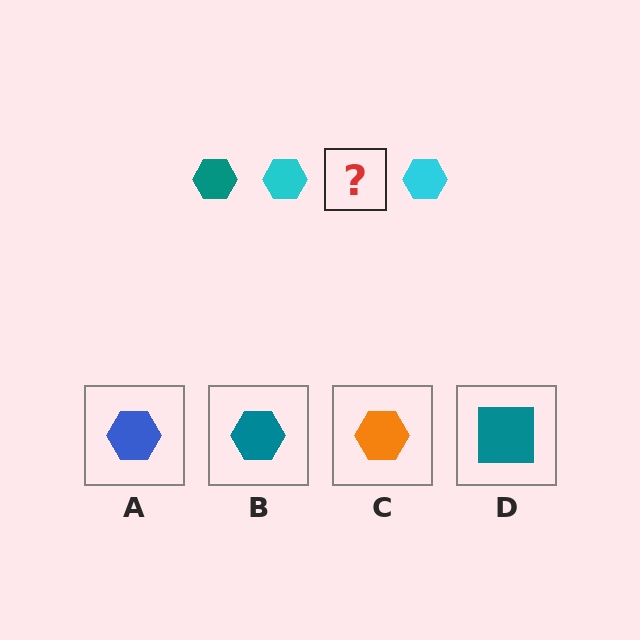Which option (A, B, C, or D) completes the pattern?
B.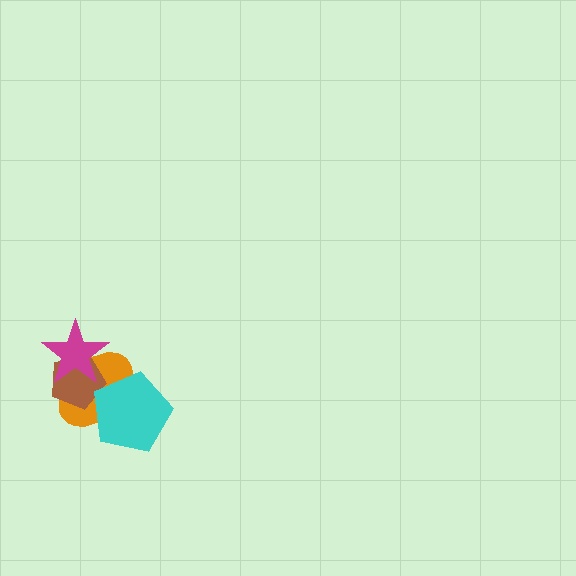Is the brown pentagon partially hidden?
Yes, it is partially covered by another shape.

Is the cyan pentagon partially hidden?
No, no other shape covers it.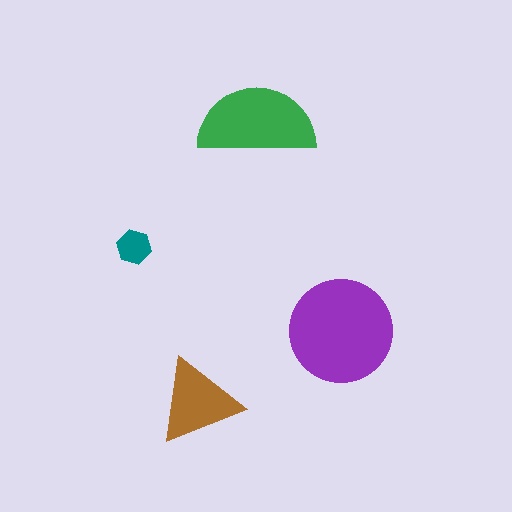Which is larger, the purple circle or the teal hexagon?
The purple circle.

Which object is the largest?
The purple circle.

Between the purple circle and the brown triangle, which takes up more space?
The purple circle.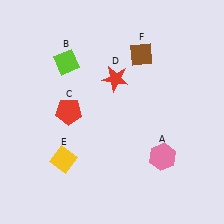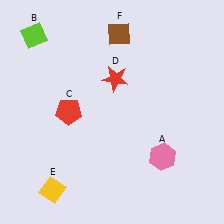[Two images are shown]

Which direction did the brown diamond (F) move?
The brown diamond (F) moved left.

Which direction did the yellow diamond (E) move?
The yellow diamond (E) moved down.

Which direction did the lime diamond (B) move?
The lime diamond (B) moved left.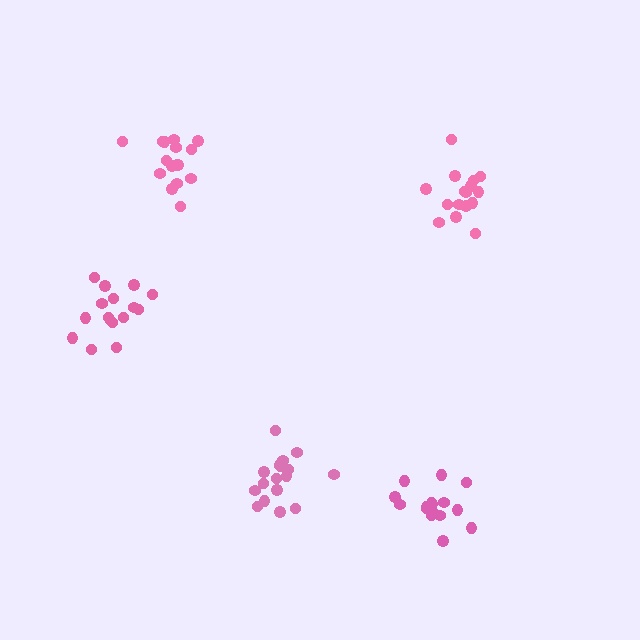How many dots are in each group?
Group 1: 17 dots, Group 2: 16 dots, Group 3: 16 dots, Group 4: 16 dots, Group 5: 18 dots (83 total).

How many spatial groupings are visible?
There are 5 spatial groupings.